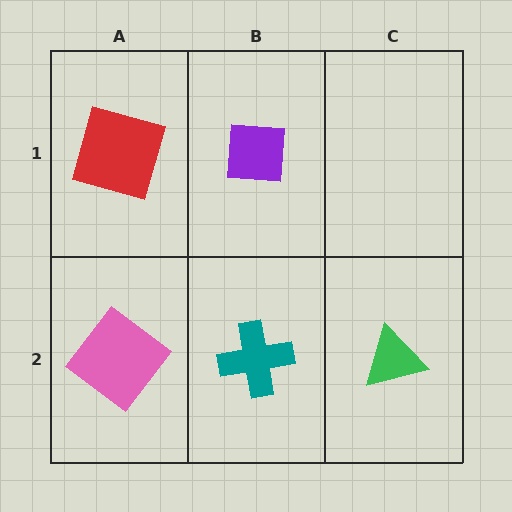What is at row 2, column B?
A teal cross.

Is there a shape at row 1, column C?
No, that cell is empty.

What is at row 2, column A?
A pink diamond.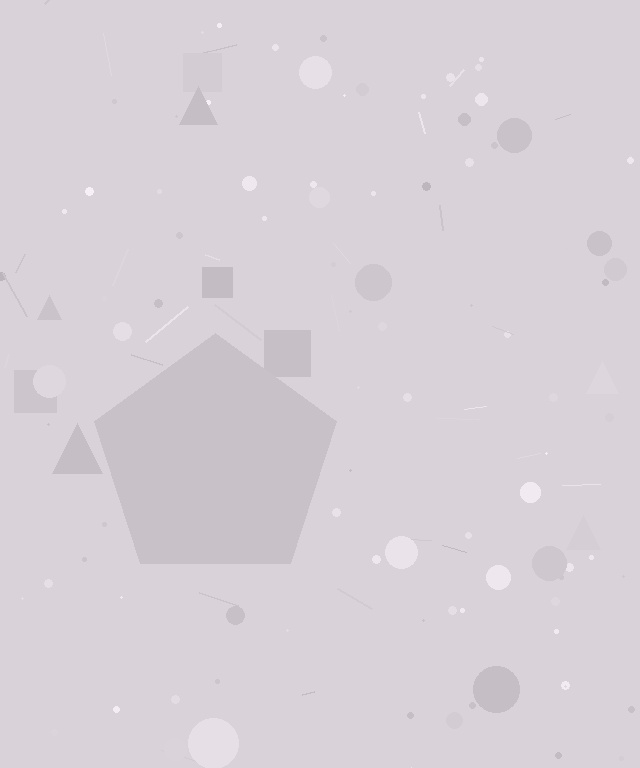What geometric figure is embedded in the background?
A pentagon is embedded in the background.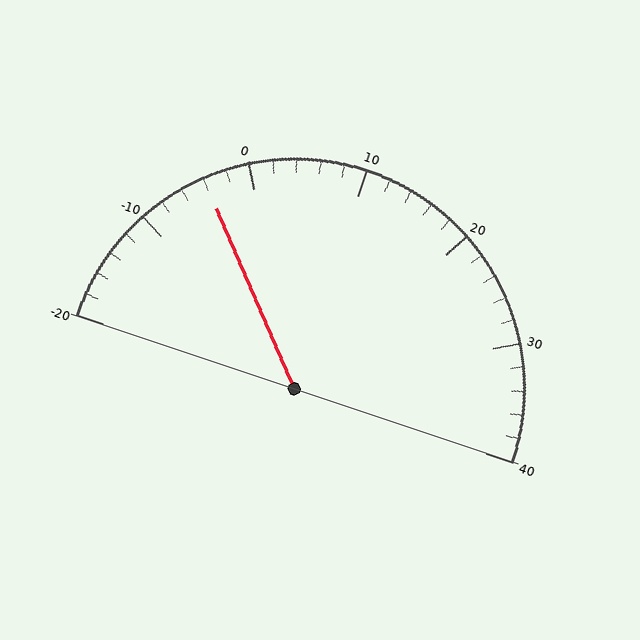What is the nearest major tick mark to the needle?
The nearest major tick mark is 0.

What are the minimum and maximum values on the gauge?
The gauge ranges from -20 to 40.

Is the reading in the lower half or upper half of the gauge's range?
The reading is in the lower half of the range (-20 to 40).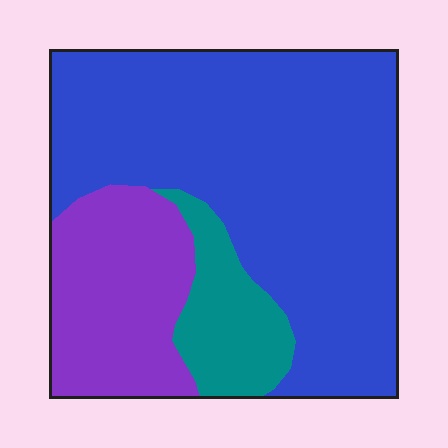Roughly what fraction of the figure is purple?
Purple covers 23% of the figure.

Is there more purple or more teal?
Purple.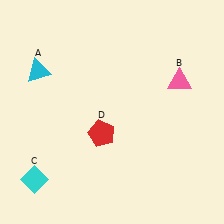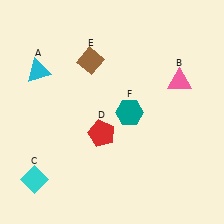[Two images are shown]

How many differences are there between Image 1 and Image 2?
There are 2 differences between the two images.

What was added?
A brown diamond (E), a teal hexagon (F) were added in Image 2.